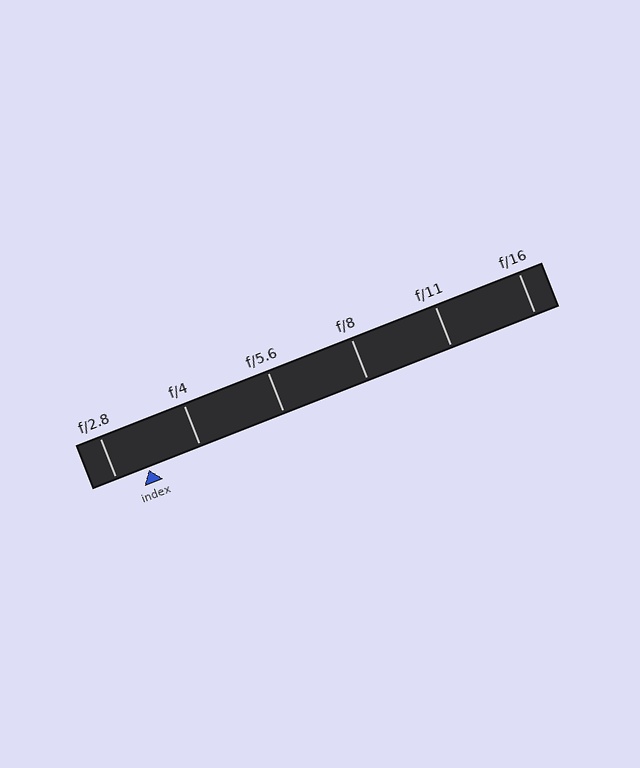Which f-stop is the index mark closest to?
The index mark is closest to f/2.8.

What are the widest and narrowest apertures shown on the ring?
The widest aperture shown is f/2.8 and the narrowest is f/16.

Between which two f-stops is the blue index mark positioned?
The index mark is between f/2.8 and f/4.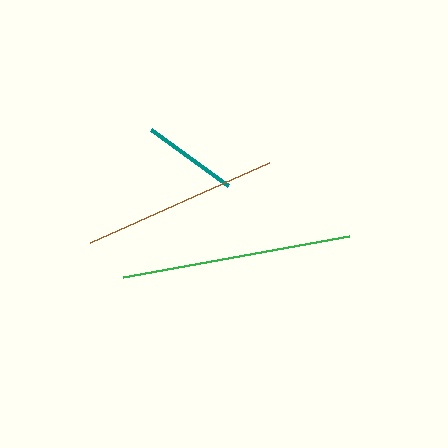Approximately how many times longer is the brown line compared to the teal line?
The brown line is approximately 2.1 times the length of the teal line.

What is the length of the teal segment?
The teal segment is approximately 96 pixels long.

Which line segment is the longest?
The green line is the longest at approximately 230 pixels.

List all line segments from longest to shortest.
From longest to shortest: green, brown, teal.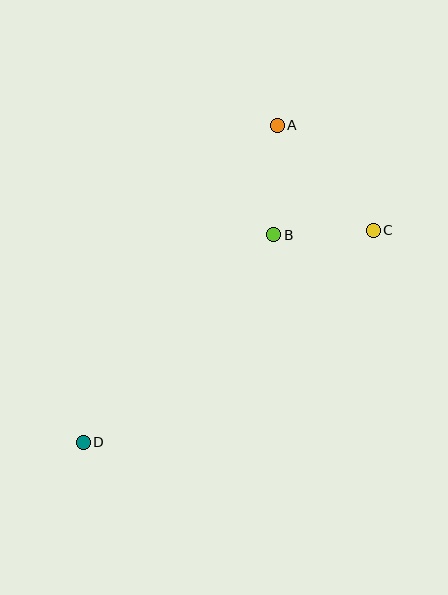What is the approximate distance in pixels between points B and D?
The distance between B and D is approximately 282 pixels.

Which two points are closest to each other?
Points B and C are closest to each other.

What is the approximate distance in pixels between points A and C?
The distance between A and C is approximately 142 pixels.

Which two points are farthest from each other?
Points A and D are farthest from each other.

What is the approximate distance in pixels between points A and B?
The distance between A and B is approximately 110 pixels.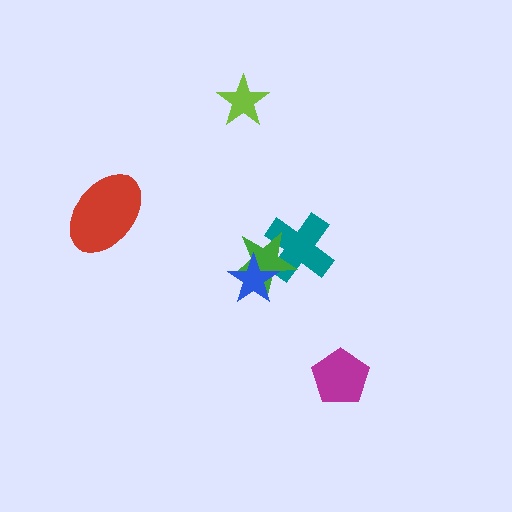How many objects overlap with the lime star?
0 objects overlap with the lime star.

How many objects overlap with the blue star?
2 objects overlap with the blue star.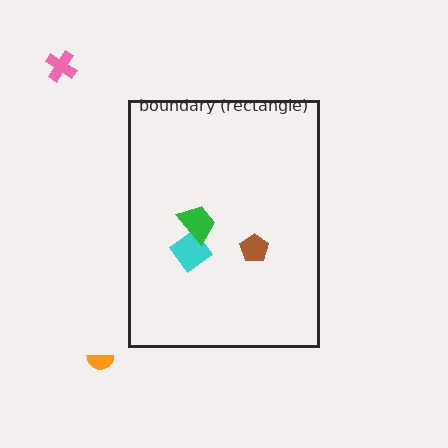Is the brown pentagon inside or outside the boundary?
Inside.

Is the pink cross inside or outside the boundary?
Outside.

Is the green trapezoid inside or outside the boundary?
Inside.